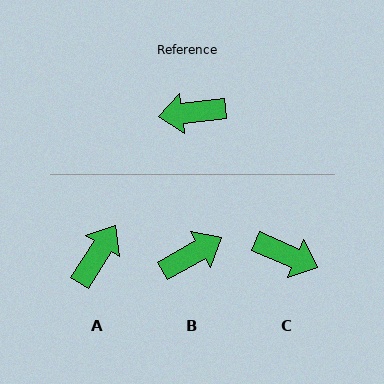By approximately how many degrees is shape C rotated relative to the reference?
Approximately 149 degrees counter-clockwise.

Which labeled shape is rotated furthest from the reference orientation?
B, about 158 degrees away.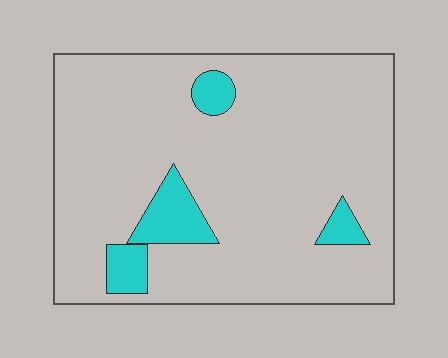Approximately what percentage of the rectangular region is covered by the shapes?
Approximately 10%.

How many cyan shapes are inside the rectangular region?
4.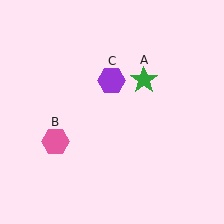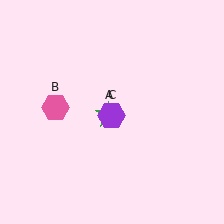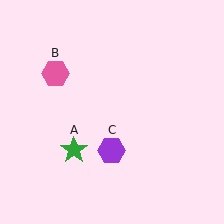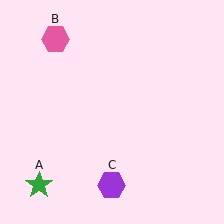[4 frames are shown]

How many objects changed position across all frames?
3 objects changed position: green star (object A), pink hexagon (object B), purple hexagon (object C).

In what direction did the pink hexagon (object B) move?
The pink hexagon (object B) moved up.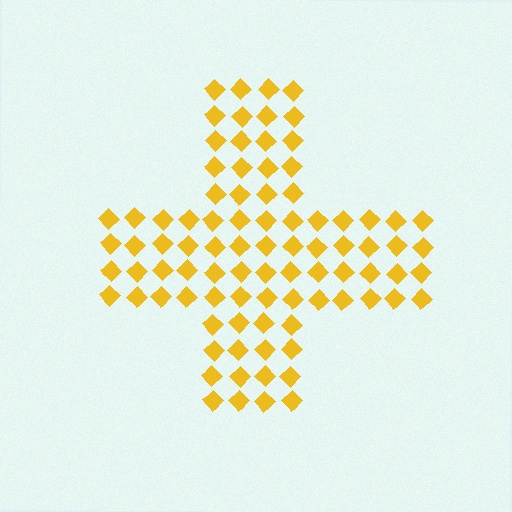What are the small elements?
The small elements are diamonds.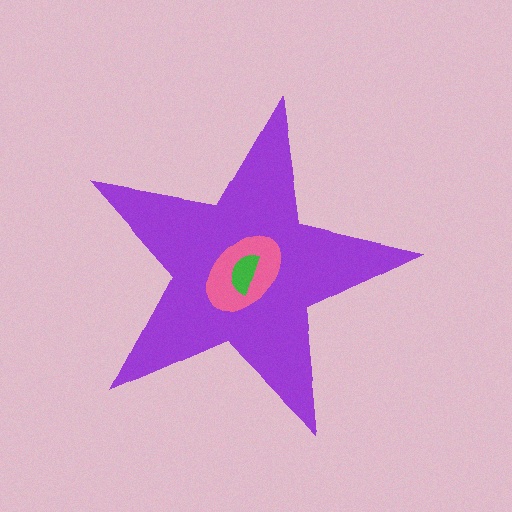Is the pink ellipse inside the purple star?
Yes.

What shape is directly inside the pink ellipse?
The green semicircle.